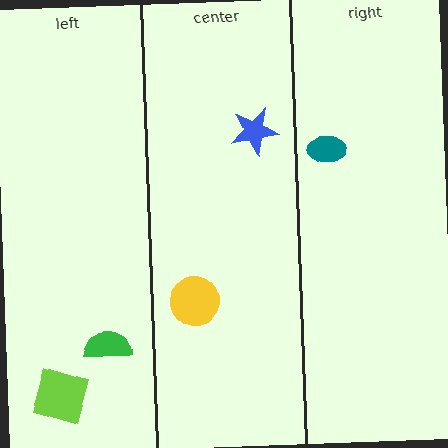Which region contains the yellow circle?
The center region.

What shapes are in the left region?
The green semicircle, the lime square.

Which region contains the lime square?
The left region.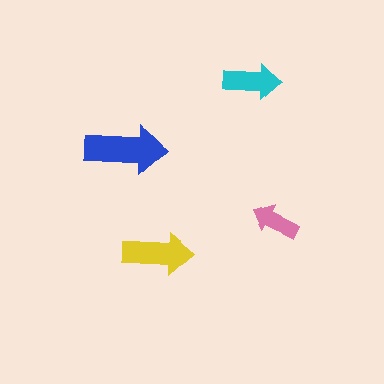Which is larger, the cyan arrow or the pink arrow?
The cyan one.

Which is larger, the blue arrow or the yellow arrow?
The blue one.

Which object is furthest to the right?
The pink arrow is rightmost.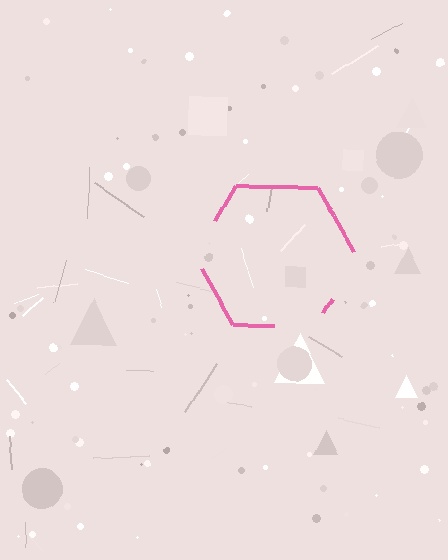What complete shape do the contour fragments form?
The contour fragments form a hexagon.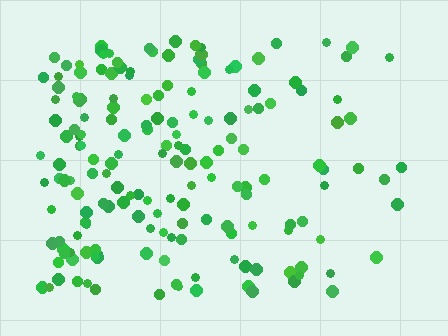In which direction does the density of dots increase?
From right to left, with the left side densest.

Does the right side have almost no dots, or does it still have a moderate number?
Still a moderate number, just noticeably fewer than the left.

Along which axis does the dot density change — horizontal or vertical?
Horizontal.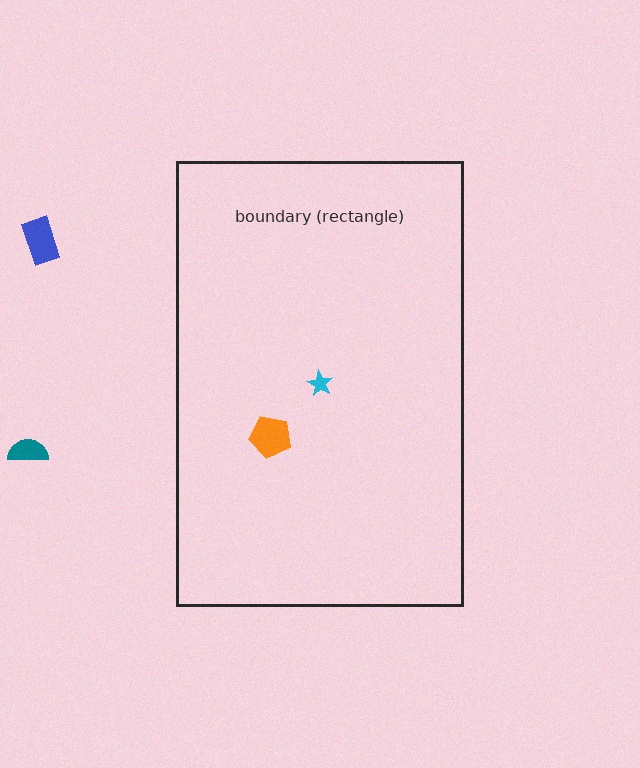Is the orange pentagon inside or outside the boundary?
Inside.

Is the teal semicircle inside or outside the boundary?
Outside.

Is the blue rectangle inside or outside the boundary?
Outside.